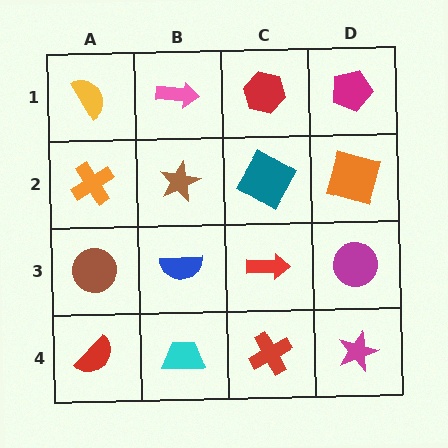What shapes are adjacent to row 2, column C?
A red hexagon (row 1, column C), a red arrow (row 3, column C), a brown star (row 2, column B), an orange square (row 2, column D).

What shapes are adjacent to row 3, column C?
A teal square (row 2, column C), a red cross (row 4, column C), a blue semicircle (row 3, column B), a magenta circle (row 3, column D).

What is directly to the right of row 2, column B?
A teal square.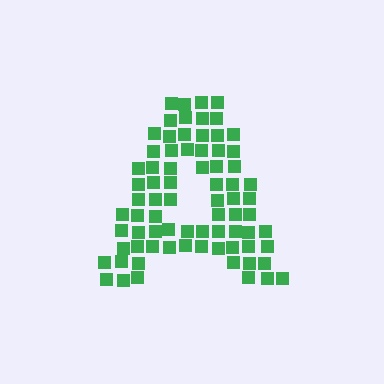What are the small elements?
The small elements are squares.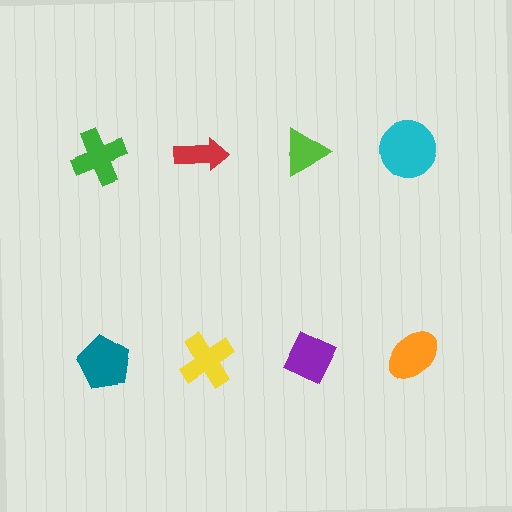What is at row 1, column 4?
A cyan circle.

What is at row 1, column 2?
A red arrow.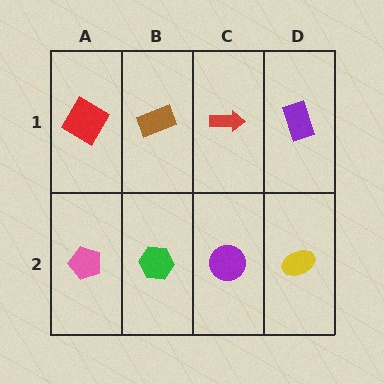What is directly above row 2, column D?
A purple rectangle.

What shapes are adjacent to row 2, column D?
A purple rectangle (row 1, column D), a purple circle (row 2, column C).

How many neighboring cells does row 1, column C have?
3.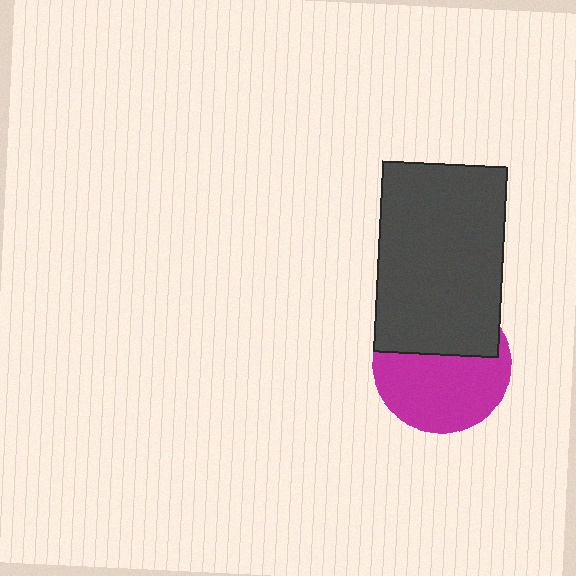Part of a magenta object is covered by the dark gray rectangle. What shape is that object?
It is a circle.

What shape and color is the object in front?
The object in front is a dark gray rectangle.